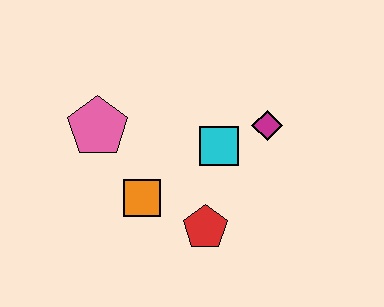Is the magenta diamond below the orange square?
No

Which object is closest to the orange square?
The red pentagon is closest to the orange square.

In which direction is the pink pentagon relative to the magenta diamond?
The pink pentagon is to the left of the magenta diamond.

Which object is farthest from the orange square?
The magenta diamond is farthest from the orange square.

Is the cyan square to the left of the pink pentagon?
No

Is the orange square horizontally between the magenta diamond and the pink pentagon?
Yes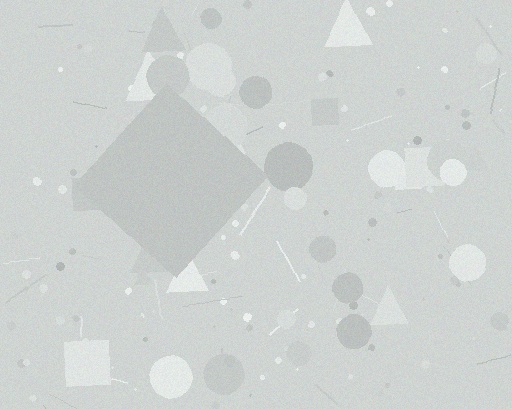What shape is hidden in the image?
A diamond is hidden in the image.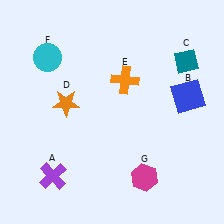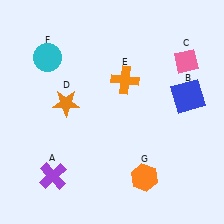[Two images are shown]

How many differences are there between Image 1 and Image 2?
There are 2 differences between the two images.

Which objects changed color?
C changed from teal to pink. G changed from magenta to orange.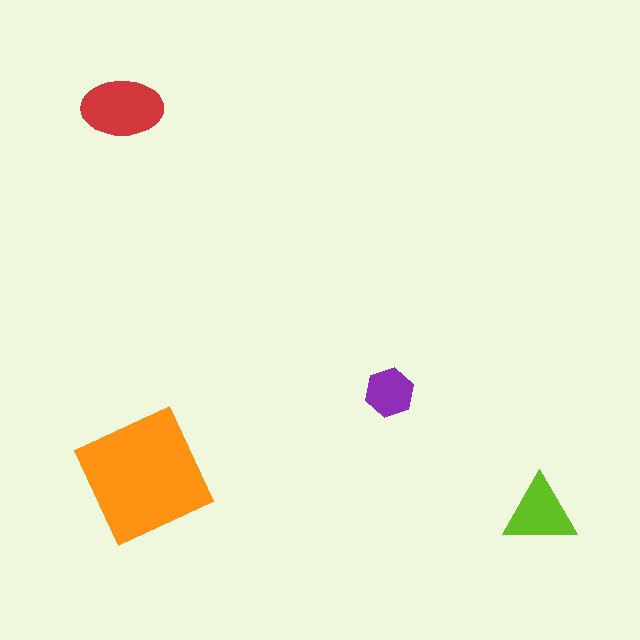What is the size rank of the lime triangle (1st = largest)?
3rd.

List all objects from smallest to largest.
The purple hexagon, the lime triangle, the red ellipse, the orange square.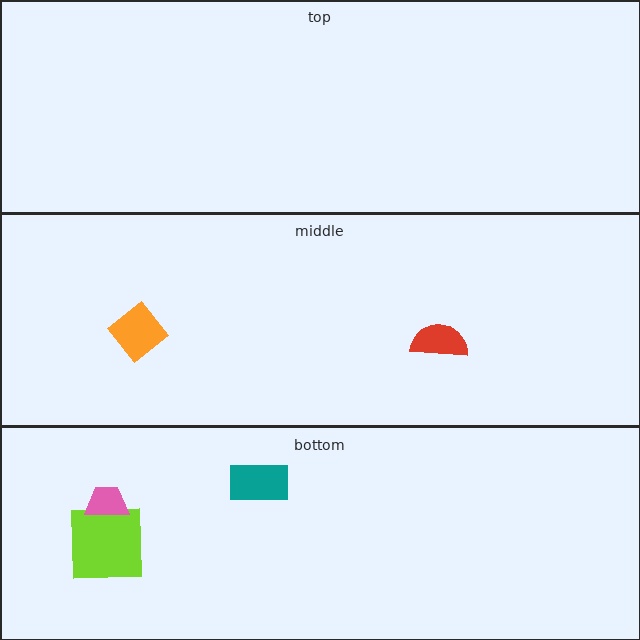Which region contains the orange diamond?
The middle region.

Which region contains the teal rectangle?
The bottom region.